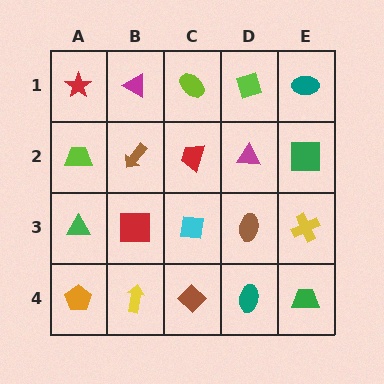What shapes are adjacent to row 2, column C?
A lime ellipse (row 1, column C), a cyan square (row 3, column C), a brown arrow (row 2, column B), a magenta triangle (row 2, column D).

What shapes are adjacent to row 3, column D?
A magenta triangle (row 2, column D), a teal ellipse (row 4, column D), a cyan square (row 3, column C), a yellow cross (row 3, column E).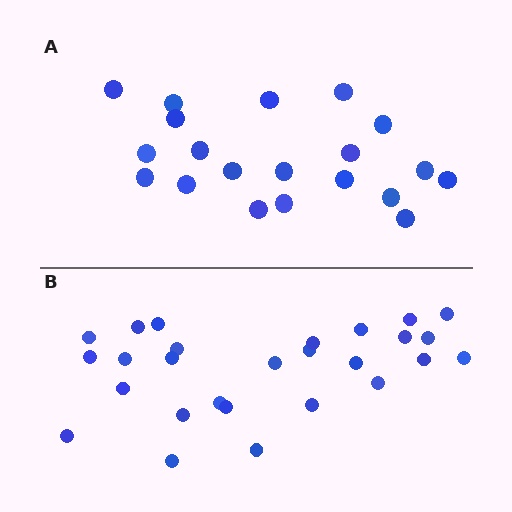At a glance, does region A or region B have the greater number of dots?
Region B (the bottom region) has more dots.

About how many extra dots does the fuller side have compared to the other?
Region B has roughly 8 or so more dots than region A.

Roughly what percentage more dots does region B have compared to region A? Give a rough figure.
About 35% more.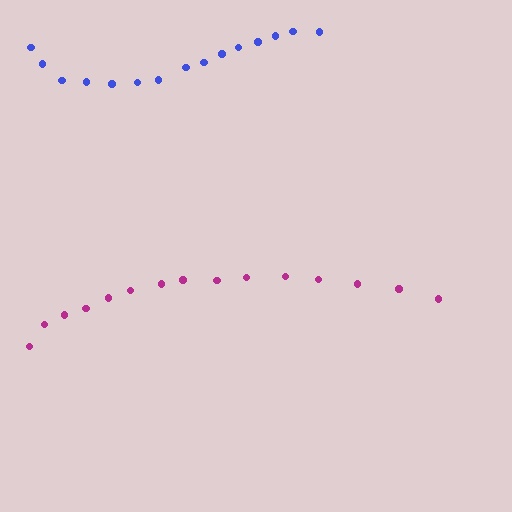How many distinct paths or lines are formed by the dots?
There are 2 distinct paths.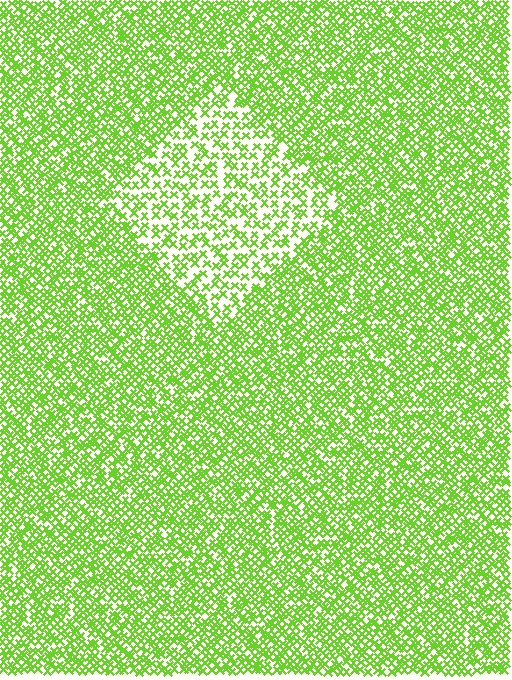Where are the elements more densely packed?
The elements are more densely packed outside the diamond boundary.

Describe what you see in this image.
The image contains small lime elements arranged at two different densities. A diamond-shaped region is visible where the elements are less densely packed than the surrounding area.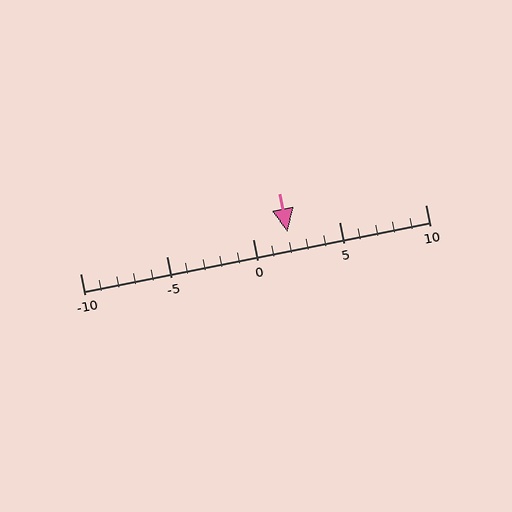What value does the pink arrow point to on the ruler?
The pink arrow points to approximately 2.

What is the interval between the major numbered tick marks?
The major tick marks are spaced 5 units apart.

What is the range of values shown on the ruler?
The ruler shows values from -10 to 10.